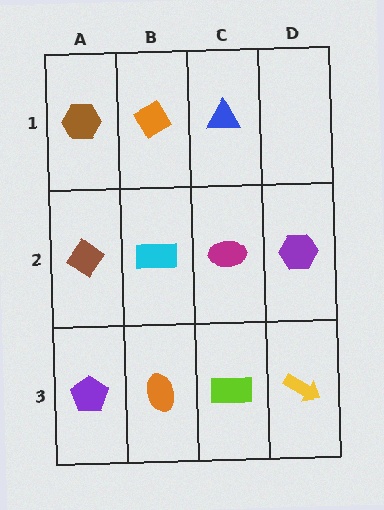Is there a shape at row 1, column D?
No, that cell is empty.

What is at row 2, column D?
A purple hexagon.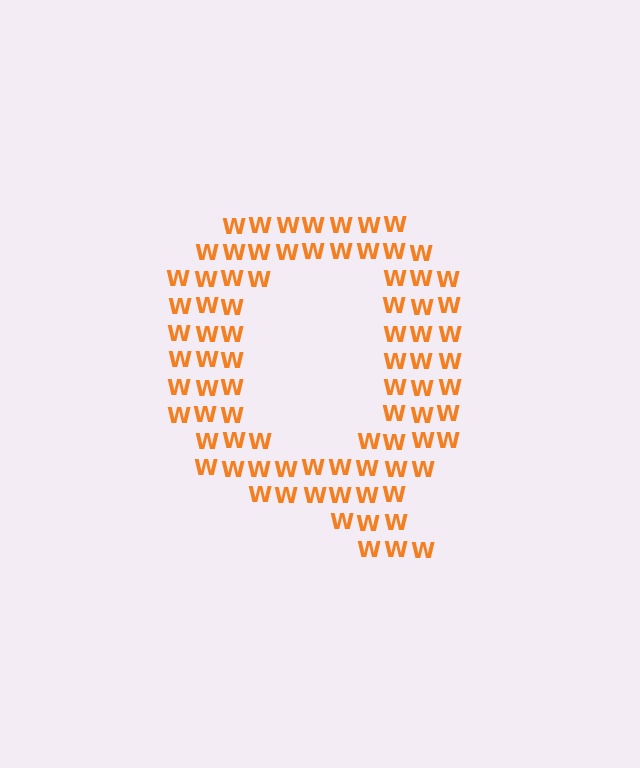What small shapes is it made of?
It is made of small letter W's.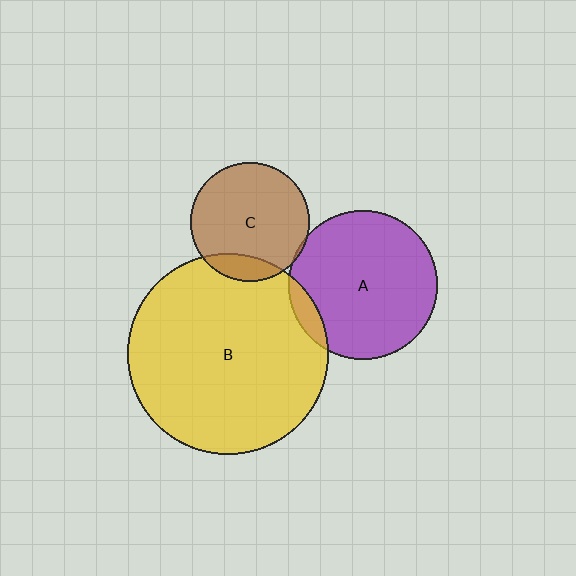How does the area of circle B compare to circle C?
Approximately 2.9 times.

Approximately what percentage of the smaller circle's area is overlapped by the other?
Approximately 10%.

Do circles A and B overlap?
Yes.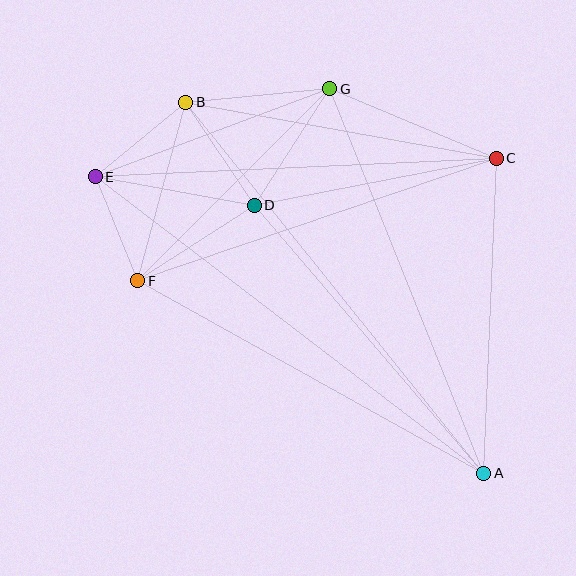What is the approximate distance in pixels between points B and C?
The distance between B and C is approximately 316 pixels.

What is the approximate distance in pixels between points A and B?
The distance between A and B is approximately 476 pixels.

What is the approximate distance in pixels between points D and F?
The distance between D and F is approximately 139 pixels.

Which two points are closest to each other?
Points E and F are closest to each other.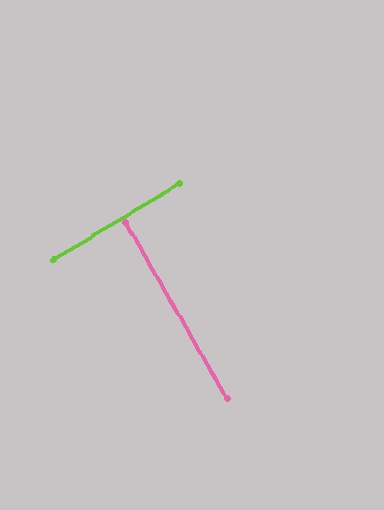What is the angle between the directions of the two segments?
Approximately 89 degrees.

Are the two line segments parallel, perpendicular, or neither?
Perpendicular — they meet at approximately 89°.